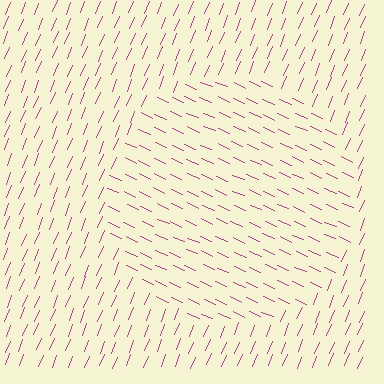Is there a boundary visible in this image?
Yes, there is a texture boundary formed by a change in line orientation.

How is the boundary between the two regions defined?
The boundary is defined purely by a change in line orientation (approximately 88 degrees difference). All lines are the same color and thickness.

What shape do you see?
I see a circle.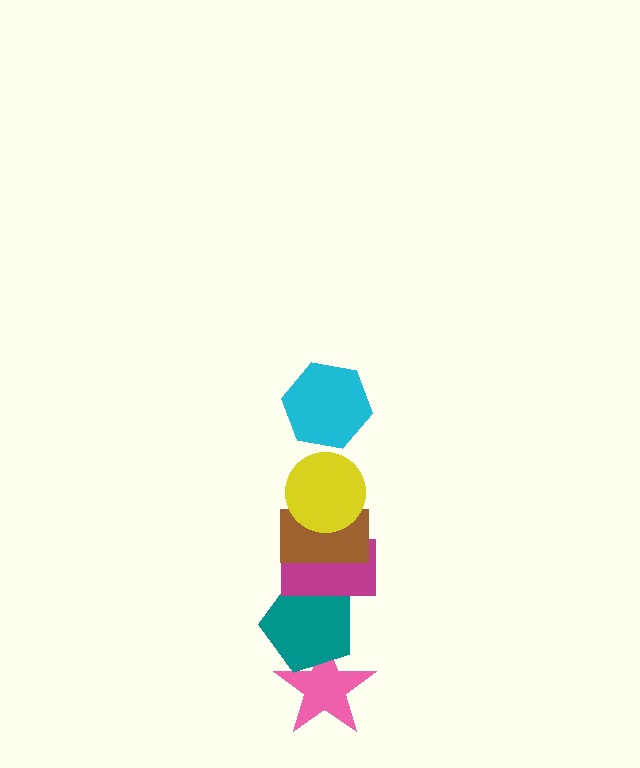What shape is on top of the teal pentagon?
The magenta rectangle is on top of the teal pentagon.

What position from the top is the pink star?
The pink star is 6th from the top.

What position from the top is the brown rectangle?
The brown rectangle is 3rd from the top.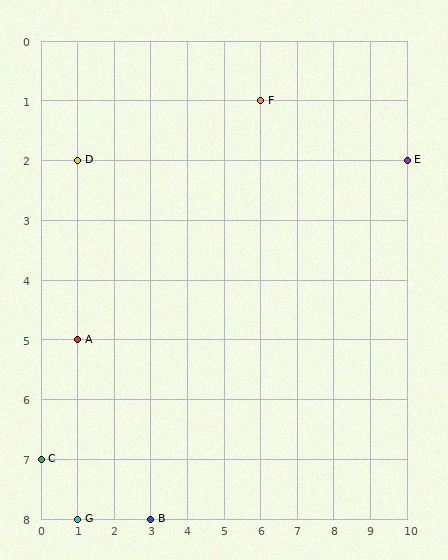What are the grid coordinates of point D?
Point D is at grid coordinates (1, 2).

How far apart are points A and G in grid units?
Points A and G are 3 rows apart.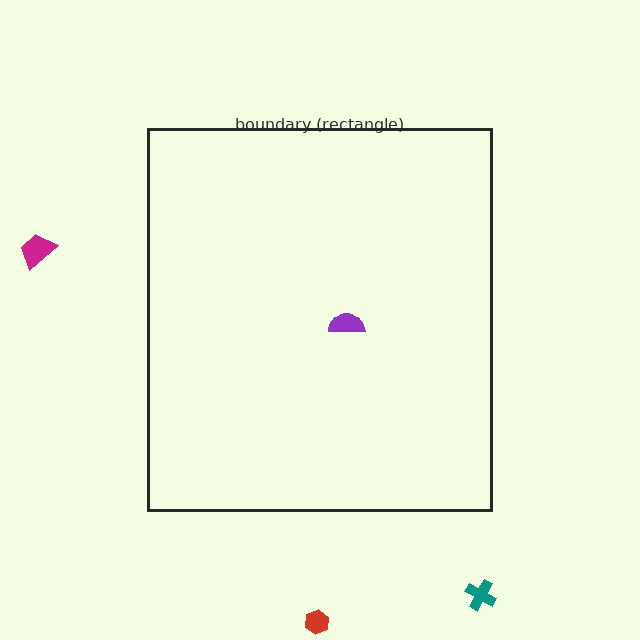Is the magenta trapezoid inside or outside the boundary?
Outside.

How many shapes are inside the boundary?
1 inside, 3 outside.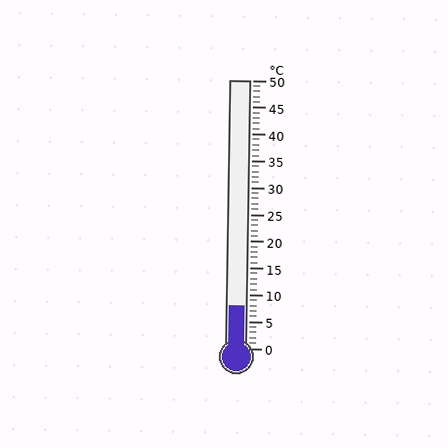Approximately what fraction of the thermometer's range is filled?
The thermometer is filled to approximately 15% of its range.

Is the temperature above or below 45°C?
The temperature is below 45°C.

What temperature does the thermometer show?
The thermometer shows approximately 8°C.